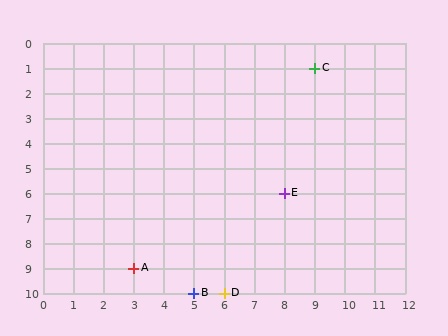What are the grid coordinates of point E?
Point E is at grid coordinates (8, 6).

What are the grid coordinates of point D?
Point D is at grid coordinates (6, 10).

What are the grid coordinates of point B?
Point B is at grid coordinates (5, 10).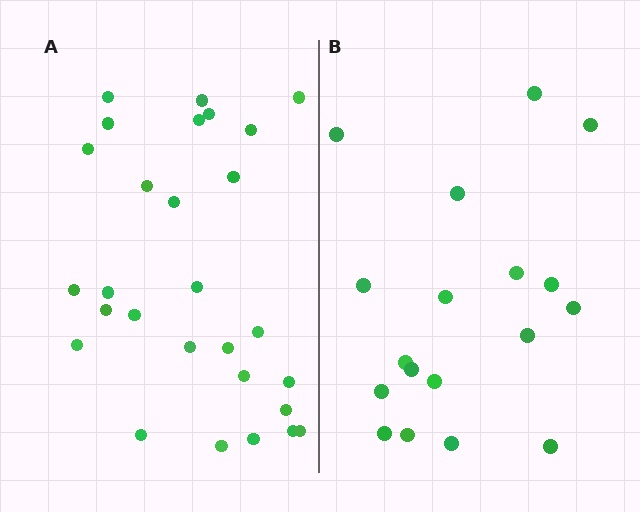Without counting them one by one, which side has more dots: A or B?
Region A (the left region) has more dots.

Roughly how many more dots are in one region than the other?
Region A has roughly 10 or so more dots than region B.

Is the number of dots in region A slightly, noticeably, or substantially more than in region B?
Region A has substantially more. The ratio is roughly 1.6 to 1.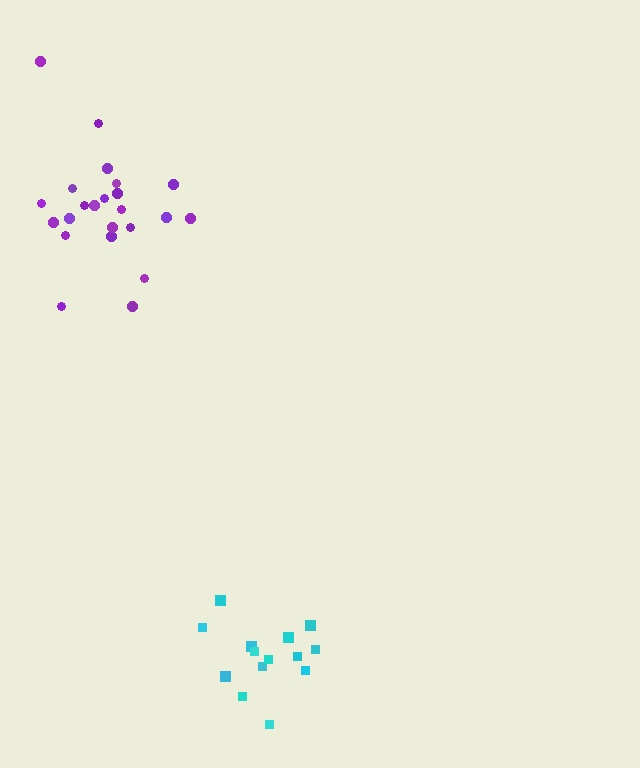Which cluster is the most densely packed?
Purple.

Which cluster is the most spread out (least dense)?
Cyan.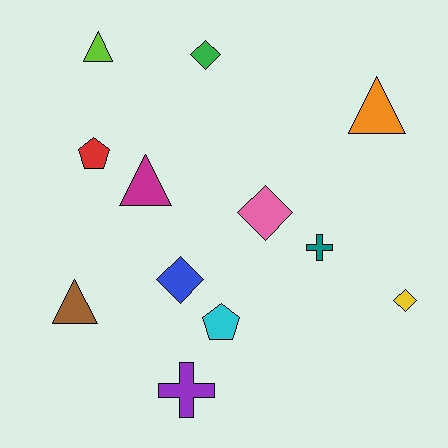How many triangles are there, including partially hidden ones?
There are 4 triangles.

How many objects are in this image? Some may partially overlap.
There are 12 objects.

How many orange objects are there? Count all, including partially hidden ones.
There is 1 orange object.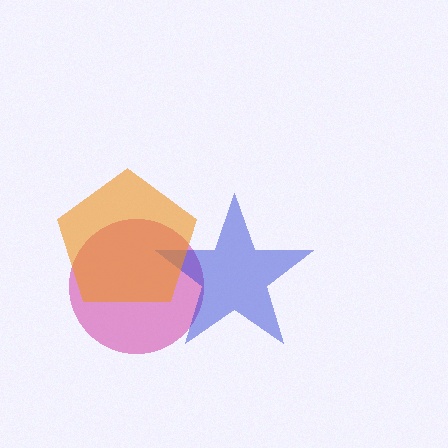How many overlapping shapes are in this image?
There are 3 overlapping shapes in the image.